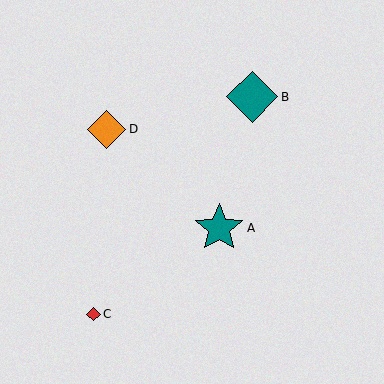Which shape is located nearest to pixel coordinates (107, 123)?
The orange diamond (labeled D) at (107, 129) is nearest to that location.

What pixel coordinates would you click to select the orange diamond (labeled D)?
Click at (107, 129) to select the orange diamond D.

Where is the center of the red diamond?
The center of the red diamond is at (93, 314).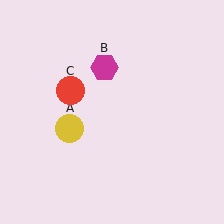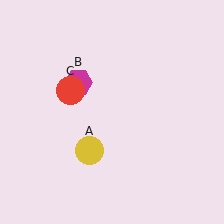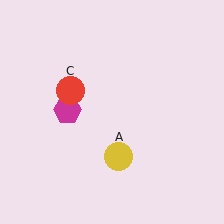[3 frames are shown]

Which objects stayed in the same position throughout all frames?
Red circle (object C) remained stationary.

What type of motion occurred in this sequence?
The yellow circle (object A), magenta hexagon (object B) rotated counterclockwise around the center of the scene.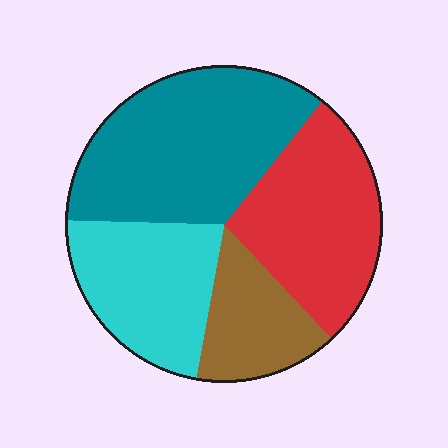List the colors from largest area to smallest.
From largest to smallest: teal, red, cyan, brown.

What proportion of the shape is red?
Red takes up about one quarter (1/4) of the shape.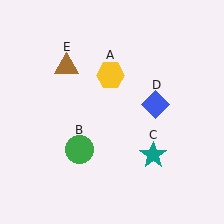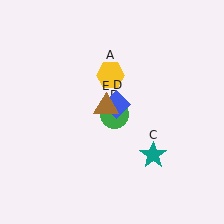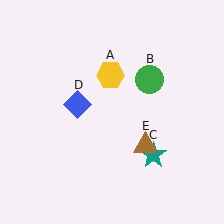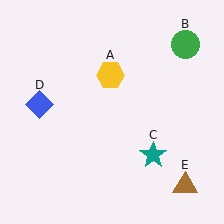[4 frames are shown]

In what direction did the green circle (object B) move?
The green circle (object B) moved up and to the right.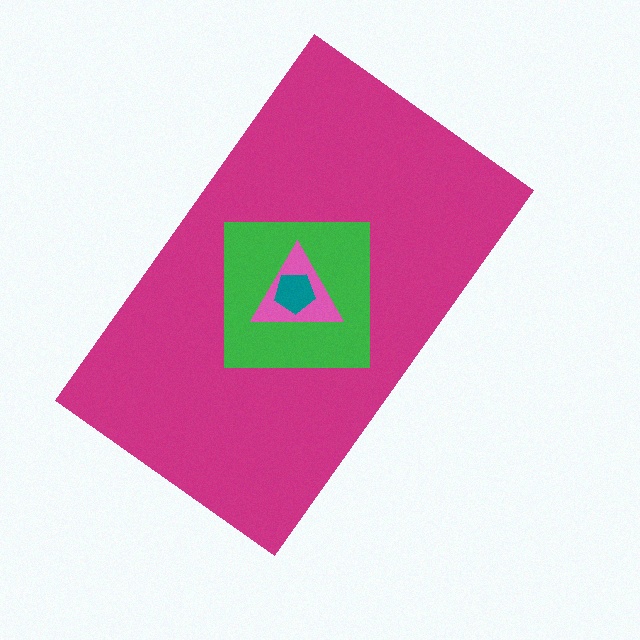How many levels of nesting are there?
4.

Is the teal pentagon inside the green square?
Yes.